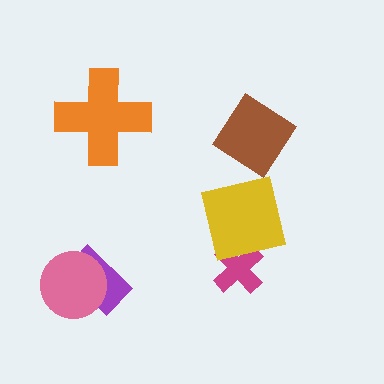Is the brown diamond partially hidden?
No, no other shape covers it.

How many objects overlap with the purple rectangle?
1 object overlaps with the purple rectangle.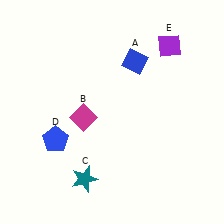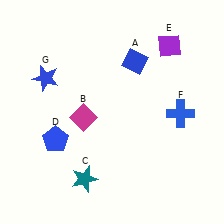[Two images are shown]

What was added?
A blue cross (F), a blue star (G) were added in Image 2.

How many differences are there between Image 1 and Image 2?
There are 2 differences between the two images.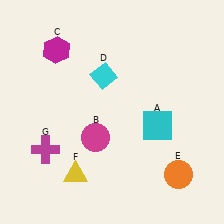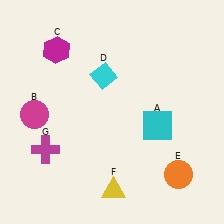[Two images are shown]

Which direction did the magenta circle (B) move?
The magenta circle (B) moved left.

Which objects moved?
The objects that moved are: the magenta circle (B), the yellow triangle (F).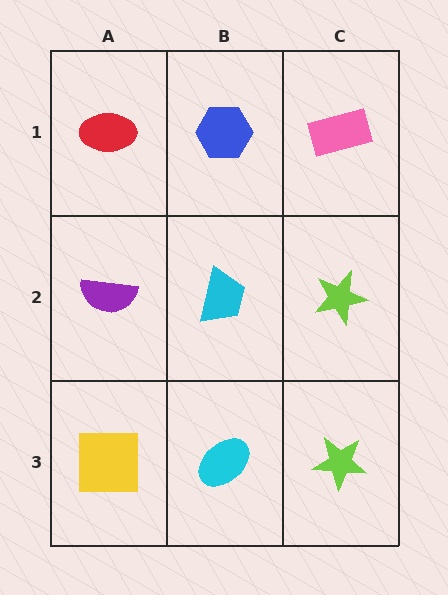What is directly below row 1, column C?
A lime star.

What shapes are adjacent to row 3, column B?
A cyan trapezoid (row 2, column B), a yellow square (row 3, column A), a lime star (row 3, column C).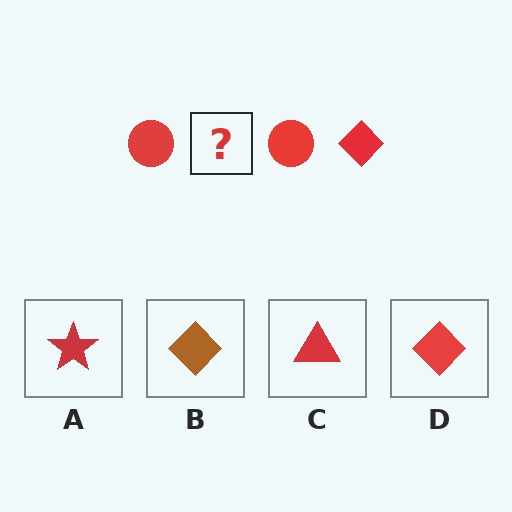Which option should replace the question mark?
Option D.